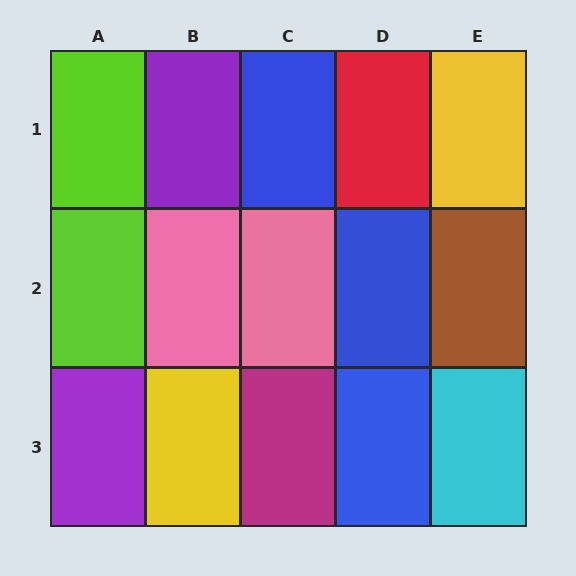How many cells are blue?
3 cells are blue.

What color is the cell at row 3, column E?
Cyan.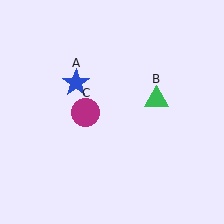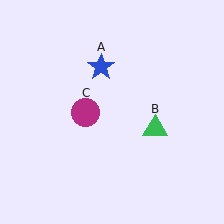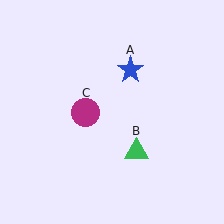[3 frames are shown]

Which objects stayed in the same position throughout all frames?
Magenta circle (object C) remained stationary.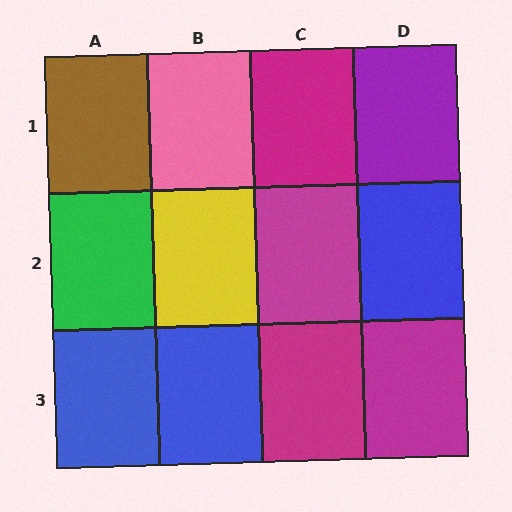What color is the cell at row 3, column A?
Blue.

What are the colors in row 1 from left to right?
Brown, pink, magenta, purple.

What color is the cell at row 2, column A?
Green.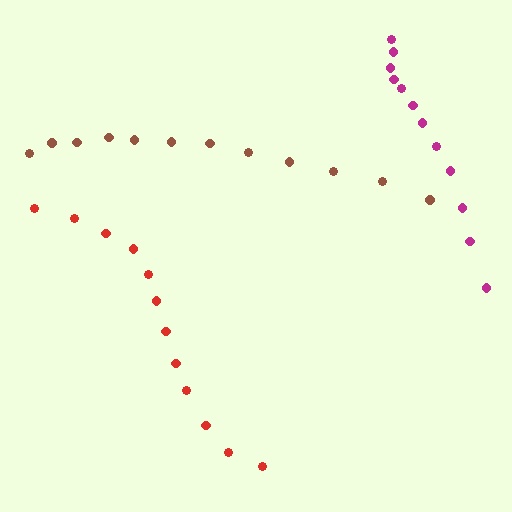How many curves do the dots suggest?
There are 3 distinct paths.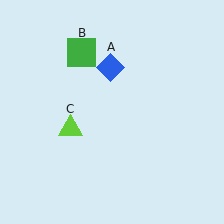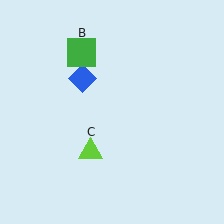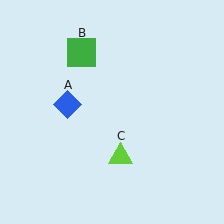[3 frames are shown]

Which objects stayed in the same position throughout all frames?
Green square (object B) remained stationary.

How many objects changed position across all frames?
2 objects changed position: blue diamond (object A), lime triangle (object C).